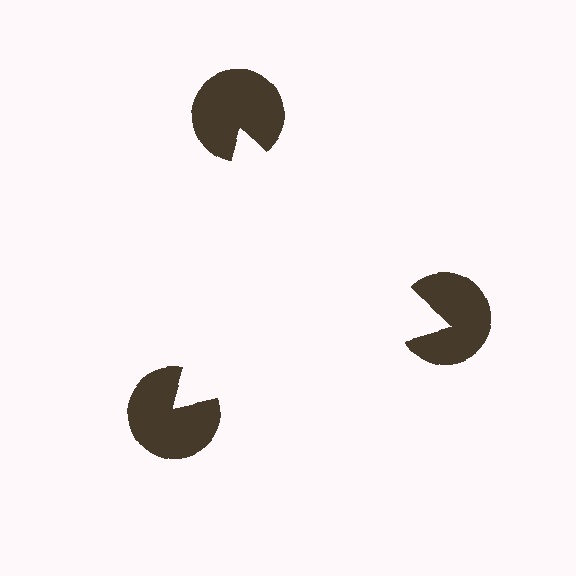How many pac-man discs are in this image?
There are 3 — one at each vertex of the illusory triangle.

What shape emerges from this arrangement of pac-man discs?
An illusory triangle — its edges are inferred from the aligned wedge cuts in the pac-man discs, not physically drawn.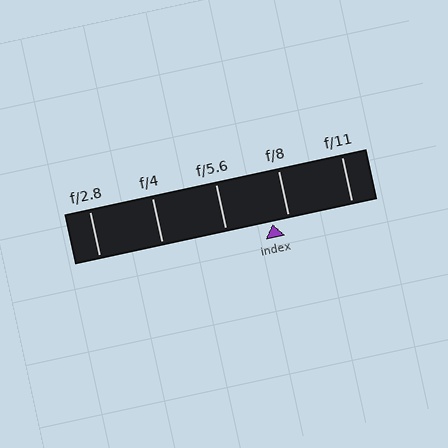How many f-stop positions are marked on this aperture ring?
There are 5 f-stop positions marked.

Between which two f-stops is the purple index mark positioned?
The index mark is between f/5.6 and f/8.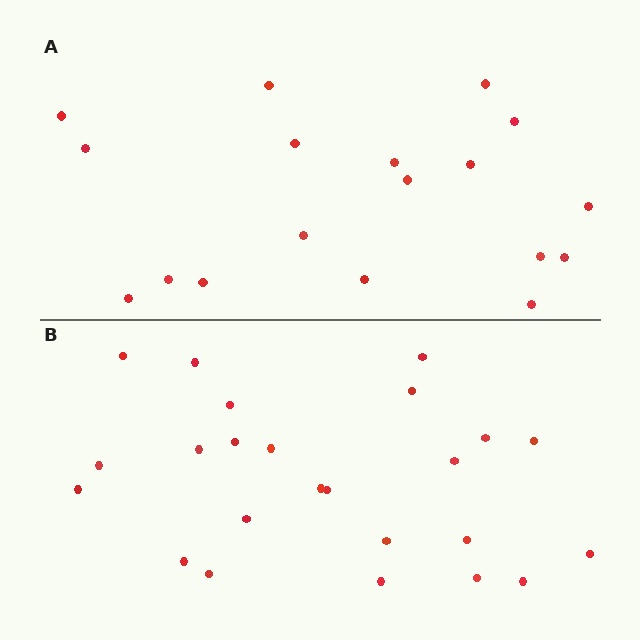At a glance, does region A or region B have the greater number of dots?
Region B (the bottom region) has more dots.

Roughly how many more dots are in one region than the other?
Region B has about 6 more dots than region A.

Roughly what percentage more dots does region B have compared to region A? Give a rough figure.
About 35% more.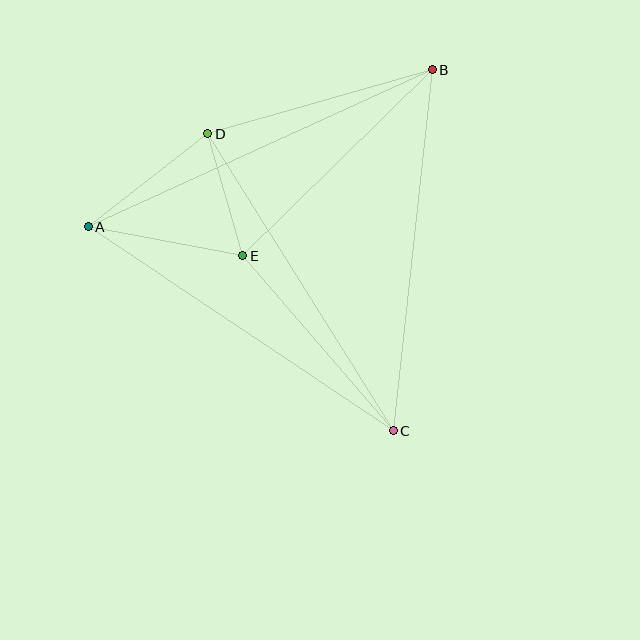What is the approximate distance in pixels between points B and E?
The distance between B and E is approximately 266 pixels.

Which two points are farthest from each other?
Points A and B are farthest from each other.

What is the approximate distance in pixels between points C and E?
The distance between C and E is approximately 231 pixels.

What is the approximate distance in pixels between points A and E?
The distance between A and E is approximately 157 pixels.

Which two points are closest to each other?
Points D and E are closest to each other.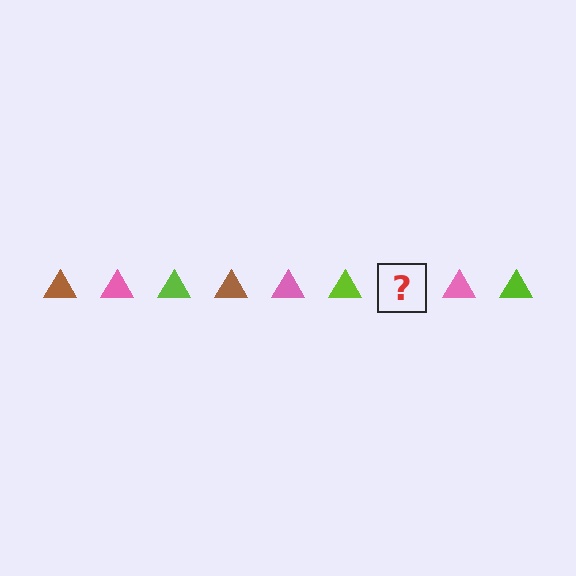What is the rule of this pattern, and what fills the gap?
The rule is that the pattern cycles through brown, pink, lime triangles. The gap should be filled with a brown triangle.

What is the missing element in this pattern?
The missing element is a brown triangle.